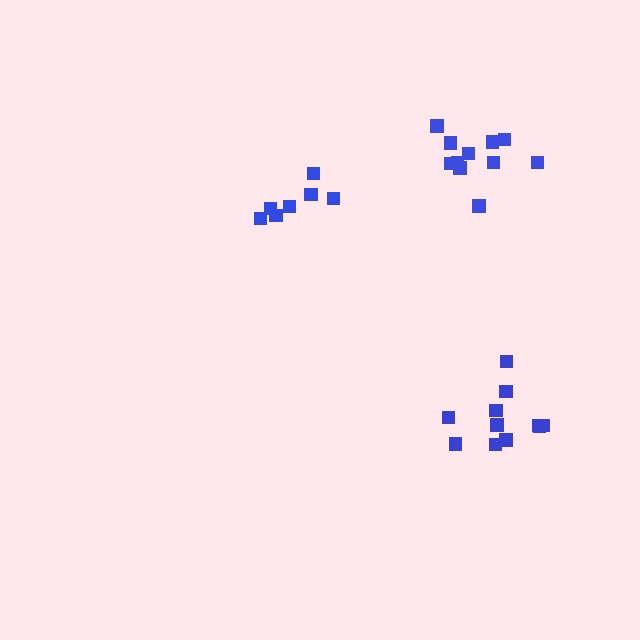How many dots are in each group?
Group 1: 11 dots, Group 2: 7 dots, Group 3: 11 dots (29 total).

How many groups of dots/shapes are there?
There are 3 groups.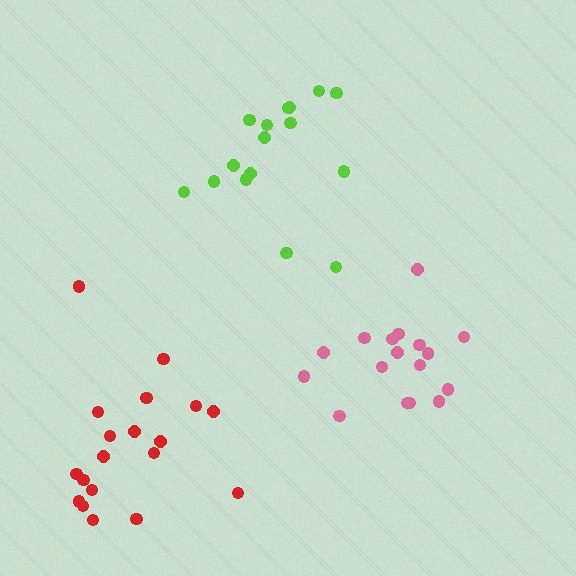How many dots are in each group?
Group 1: 19 dots, Group 2: 17 dots, Group 3: 16 dots (52 total).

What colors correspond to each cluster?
The clusters are colored: red, pink, lime.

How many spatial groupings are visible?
There are 3 spatial groupings.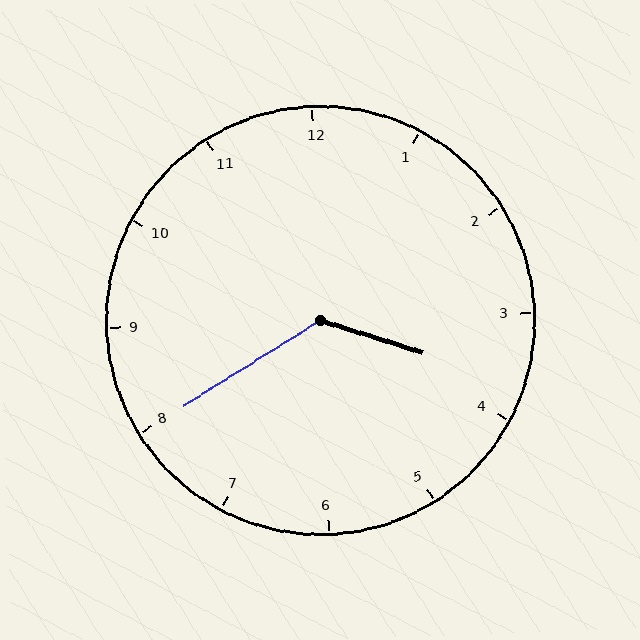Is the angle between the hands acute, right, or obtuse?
It is obtuse.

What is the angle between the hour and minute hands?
Approximately 130 degrees.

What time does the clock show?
3:40.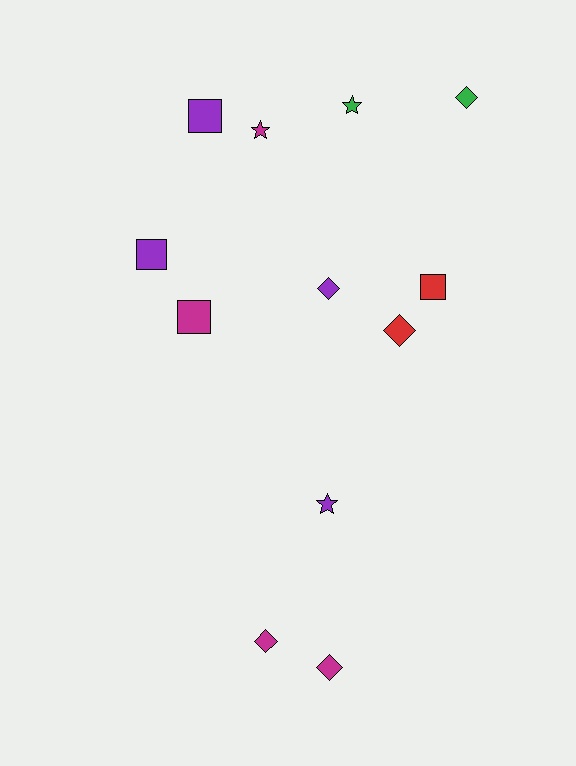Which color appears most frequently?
Purple, with 4 objects.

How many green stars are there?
There is 1 green star.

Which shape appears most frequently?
Diamond, with 5 objects.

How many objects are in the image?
There are 12 objects.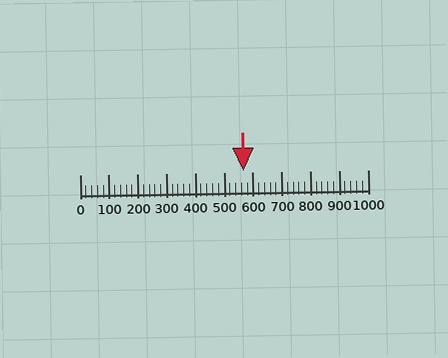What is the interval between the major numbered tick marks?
The major tick marks are spaced 100 units apart.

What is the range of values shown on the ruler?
The ruler shows values from 0 to 1000.